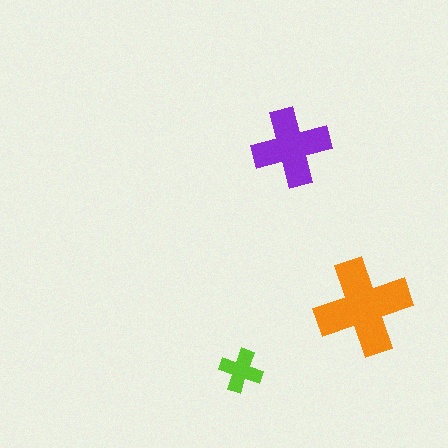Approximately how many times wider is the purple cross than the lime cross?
About 2 times wider.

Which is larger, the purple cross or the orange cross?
The orange one.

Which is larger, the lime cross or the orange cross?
The orange one.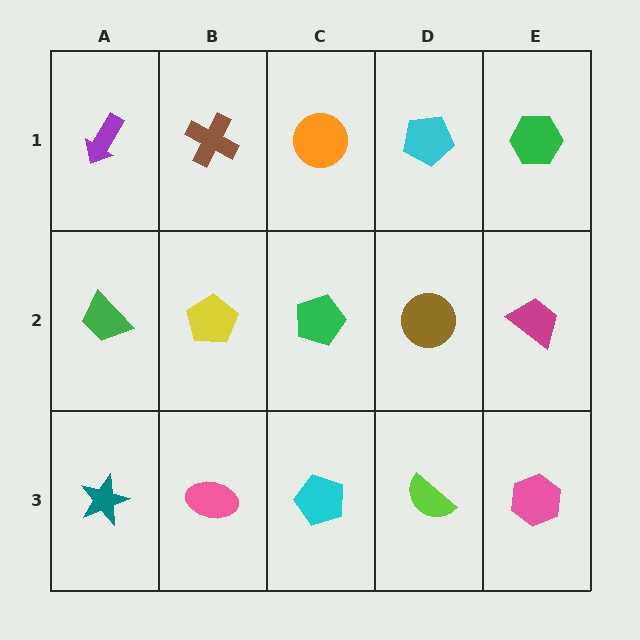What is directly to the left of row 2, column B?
A green trapezoid.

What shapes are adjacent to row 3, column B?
A yellow pentagon (row 2, column B), a teal star (row 3, column A), a cyan pentagon (row 3, column C).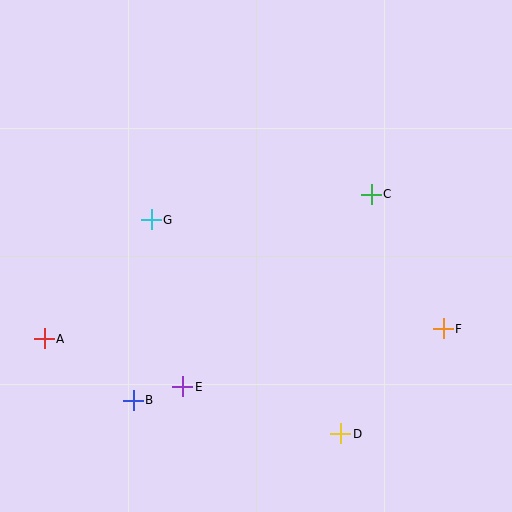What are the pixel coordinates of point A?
Point A is at (44, 339).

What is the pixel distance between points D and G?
The distance between D and G is 286 pixels.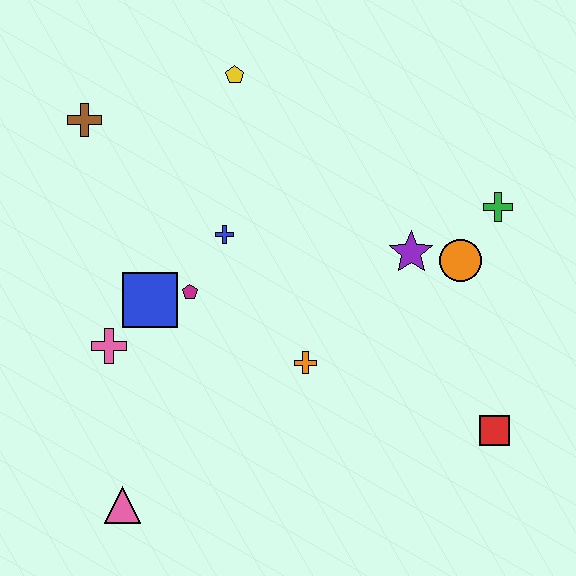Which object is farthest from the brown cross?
The red square is farthest from the brown cross.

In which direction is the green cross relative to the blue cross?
The green cross is to the right of the blue cross.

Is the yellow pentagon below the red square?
No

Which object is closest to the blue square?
The magenta pentagon is closest to the blue square.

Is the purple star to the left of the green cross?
Yes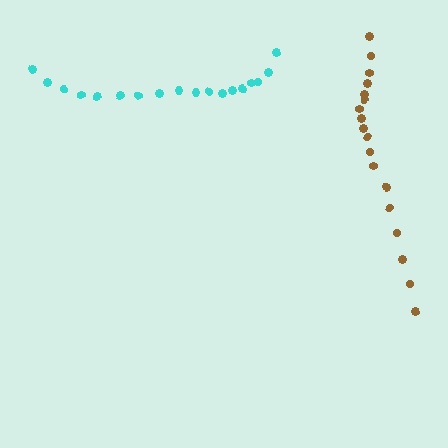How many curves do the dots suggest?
There are 2 distinct paths.